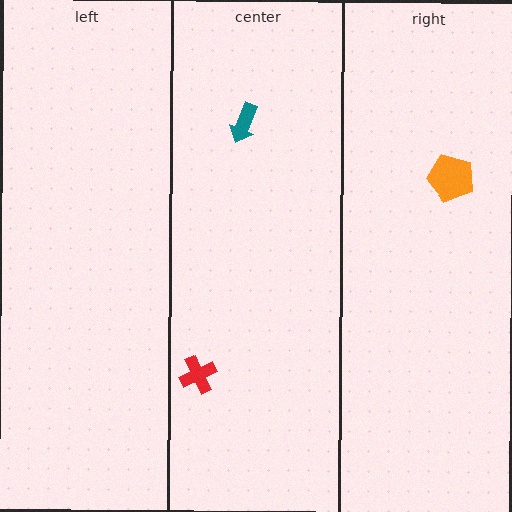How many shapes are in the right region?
1.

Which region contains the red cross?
The center region.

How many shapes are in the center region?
2.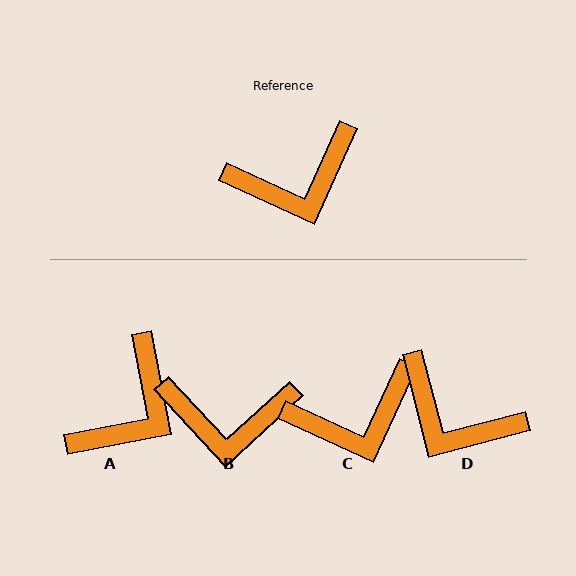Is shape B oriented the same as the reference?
No, it is off by about 23 degrees.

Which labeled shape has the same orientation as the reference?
C.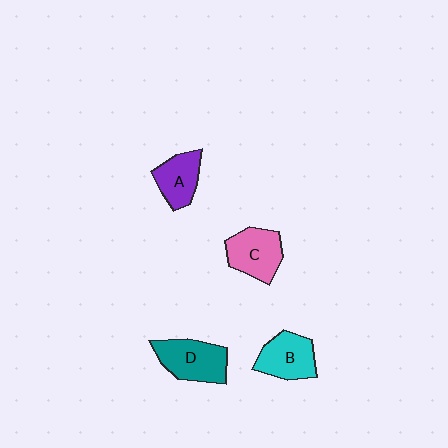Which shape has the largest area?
Shape D (teal).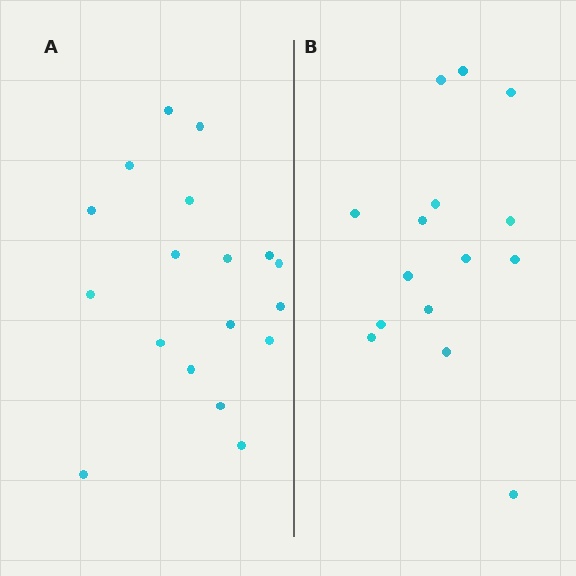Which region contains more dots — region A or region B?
Region A (the left region) has more dots.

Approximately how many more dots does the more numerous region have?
Region A has just a few more — roughly 2 or 3 more dots than region B.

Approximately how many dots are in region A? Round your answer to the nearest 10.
About 20 dots. (The exact count is 18, which rounds to 20.)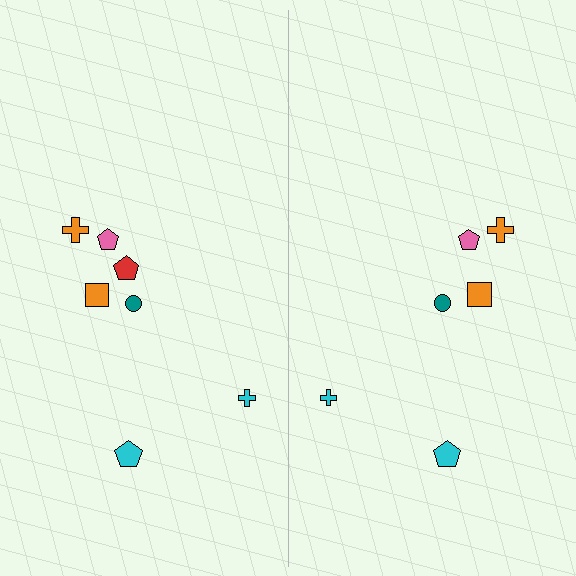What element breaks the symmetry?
A red pentagon is missing from the right side.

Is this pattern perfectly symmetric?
No, the pattern is not perfectly symmetric. A red pentagon is missing from the right side.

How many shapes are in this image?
There are 13 shapes in this image.